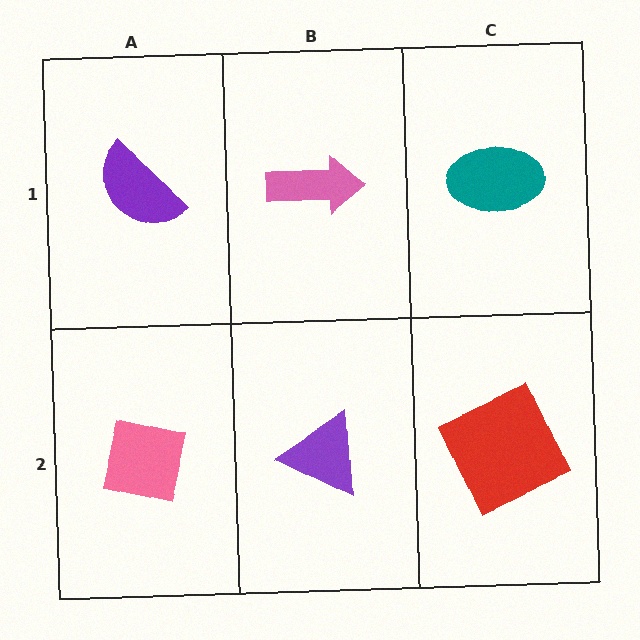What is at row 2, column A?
A pink square.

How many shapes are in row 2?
3 shapes.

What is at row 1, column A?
A purple semicircle.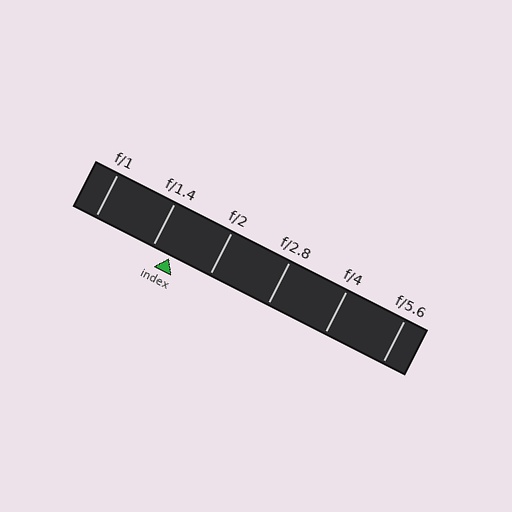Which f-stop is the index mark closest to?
The index mark is closest to f/1.4.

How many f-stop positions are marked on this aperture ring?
There are 6 f-stop positions marked.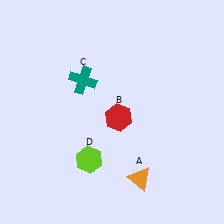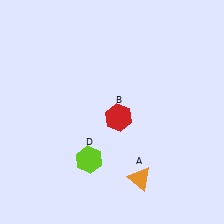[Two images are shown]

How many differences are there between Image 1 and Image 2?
There is 1 difference between the two images.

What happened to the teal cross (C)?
The teal cross (C) was removed in Image 2. It was in the top-left area of Image 1.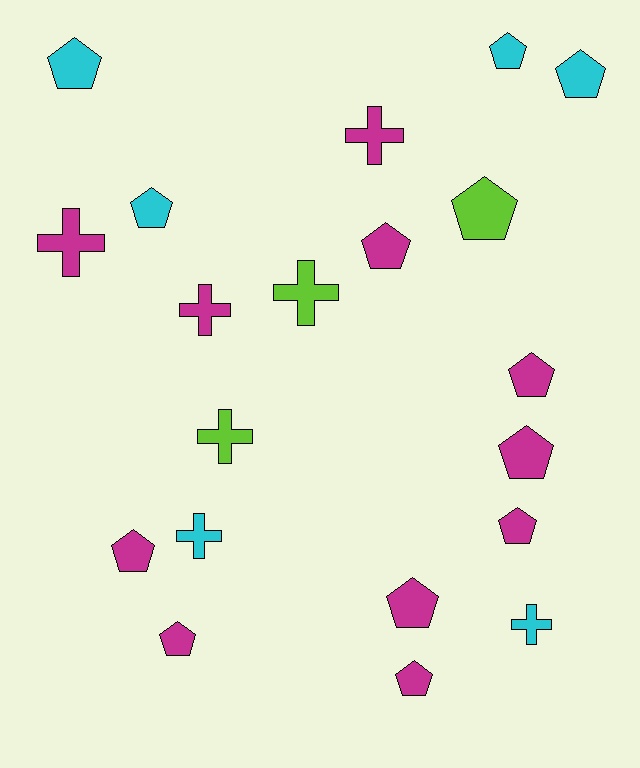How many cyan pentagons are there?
There are 4 cyan pentagons.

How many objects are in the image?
There are 20 objects.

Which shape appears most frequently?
Pentagon, with 13 objects.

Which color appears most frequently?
Magenta, with 11 objects.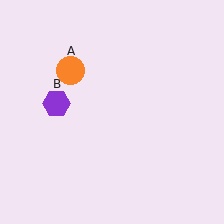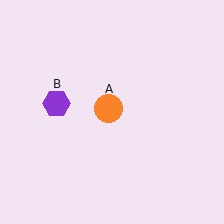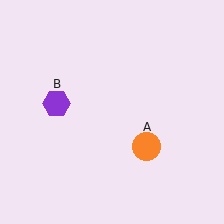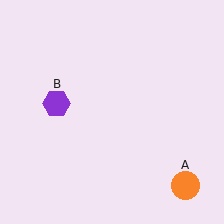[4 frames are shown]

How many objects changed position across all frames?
1 object changed position: orange circle (object A).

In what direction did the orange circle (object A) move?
The orange circle (object A) moved down and to the right.